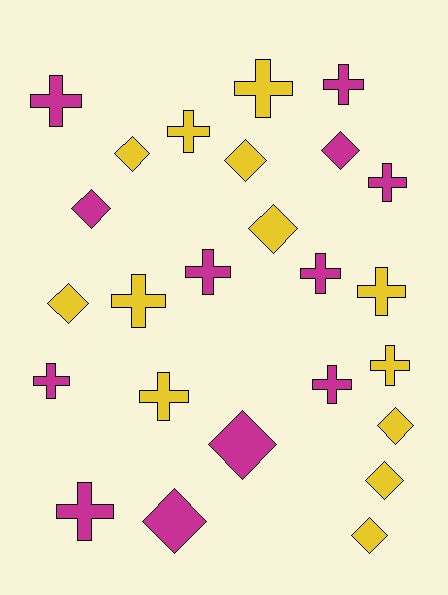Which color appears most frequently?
Yellow, with 13 objects.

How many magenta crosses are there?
There are 8 magenta crosses.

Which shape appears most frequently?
Cross, with 14 objects.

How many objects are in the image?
There are 25 objects.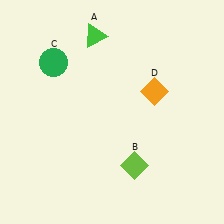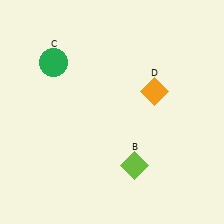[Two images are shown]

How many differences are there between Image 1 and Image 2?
There is 1 difference between the two images.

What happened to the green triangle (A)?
The green triangle (A) was removed in Image 2. It was in the top-left area of Image 1.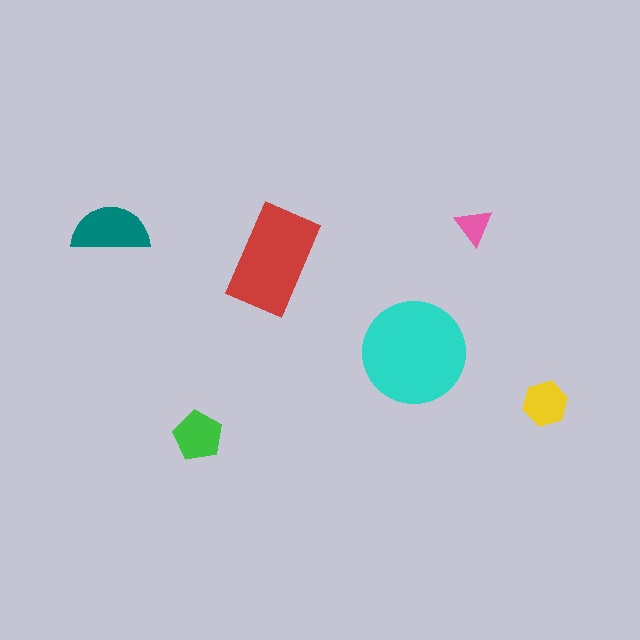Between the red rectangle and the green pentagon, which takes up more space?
The red rectangle.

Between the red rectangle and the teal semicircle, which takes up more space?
The red rectangle.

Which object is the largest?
The cyan circle.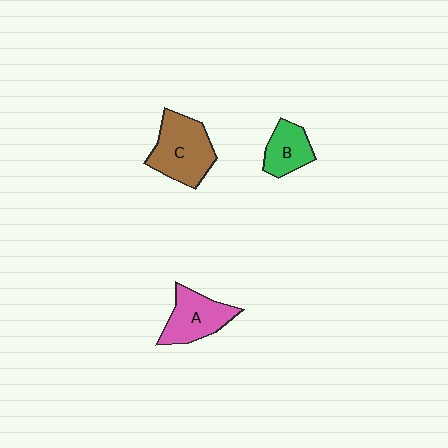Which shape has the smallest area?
Shape B (green).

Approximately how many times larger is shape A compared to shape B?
Approximately 1.4 times.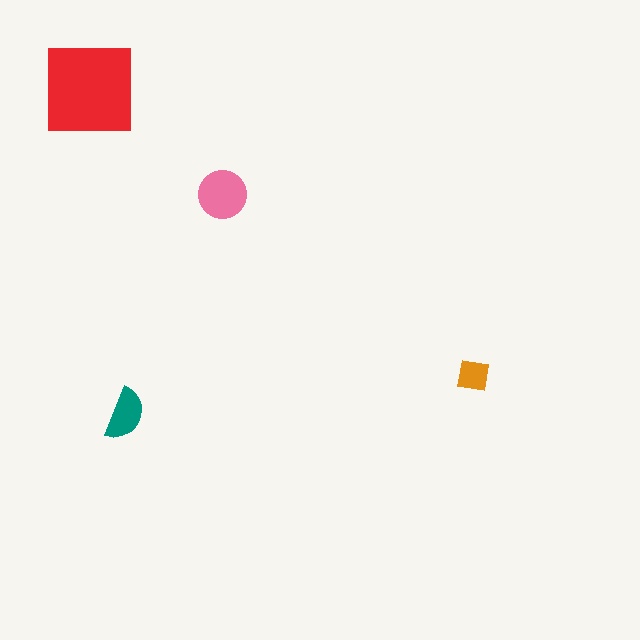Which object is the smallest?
The orange square.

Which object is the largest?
The red square.